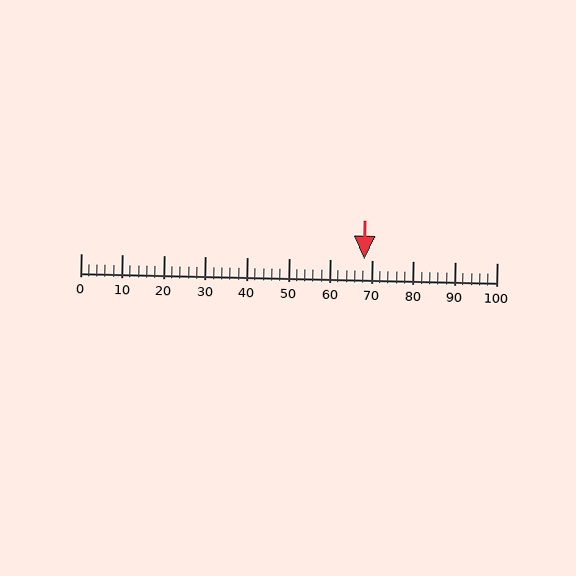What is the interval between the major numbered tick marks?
The major tick marks are spaced 10 units apart.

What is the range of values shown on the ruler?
The ruler shows values from 0 to 100.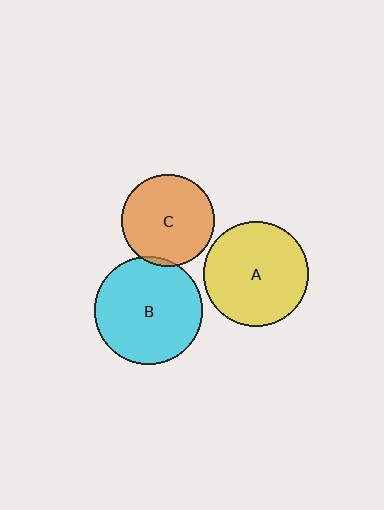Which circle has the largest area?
Circle B (cyan).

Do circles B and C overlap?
Yes.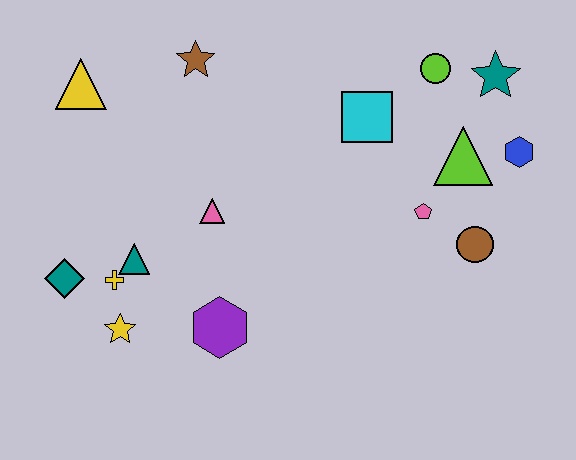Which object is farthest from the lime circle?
The teal diamond is farthest from the lime circle.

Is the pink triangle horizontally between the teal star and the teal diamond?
Yes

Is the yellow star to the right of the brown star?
No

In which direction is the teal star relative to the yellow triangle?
The teal star is to the right of the yellow triangle.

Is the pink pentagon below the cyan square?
Yes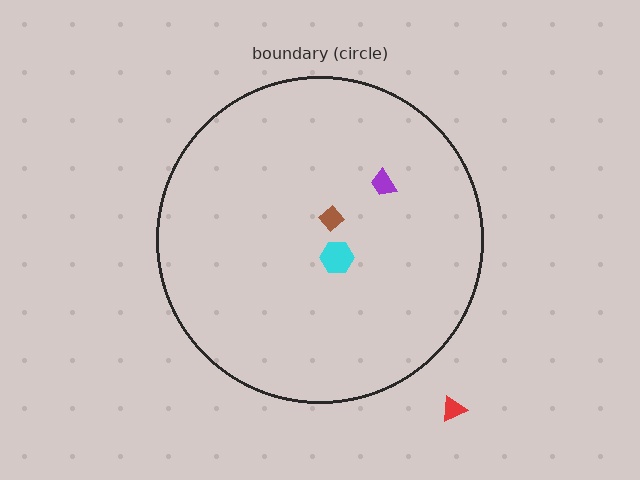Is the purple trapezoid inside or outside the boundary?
Inside.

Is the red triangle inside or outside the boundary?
Outside.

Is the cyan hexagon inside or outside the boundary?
Inside.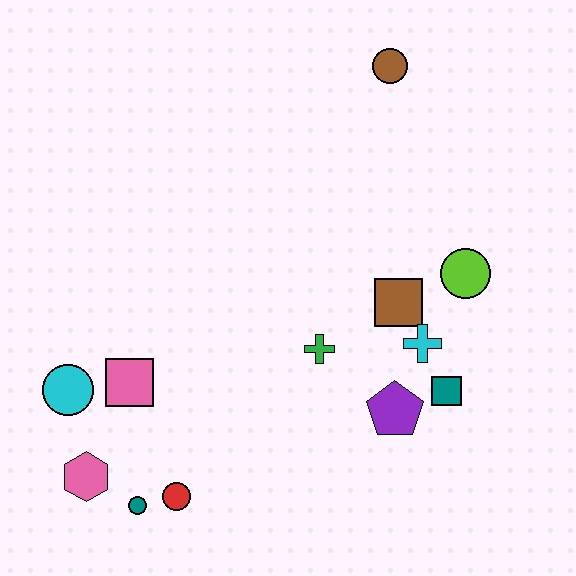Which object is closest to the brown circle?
The lime circle is closest to the brown circle.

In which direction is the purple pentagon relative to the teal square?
The purple pentagon is to the left of the teal square.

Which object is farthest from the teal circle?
The brown circle is farthest from the teal circle.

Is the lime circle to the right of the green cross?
Yes